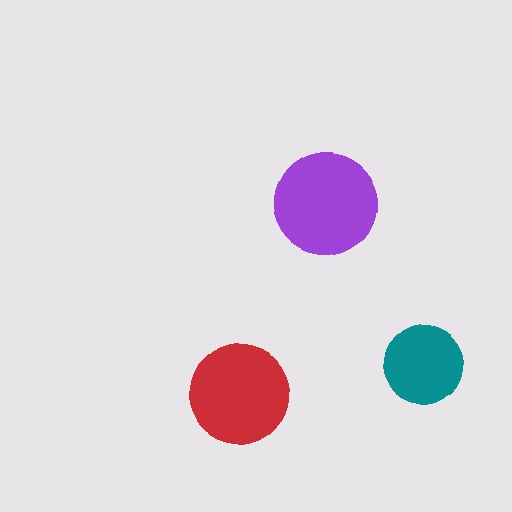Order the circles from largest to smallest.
the purple one, the red one, the teal one.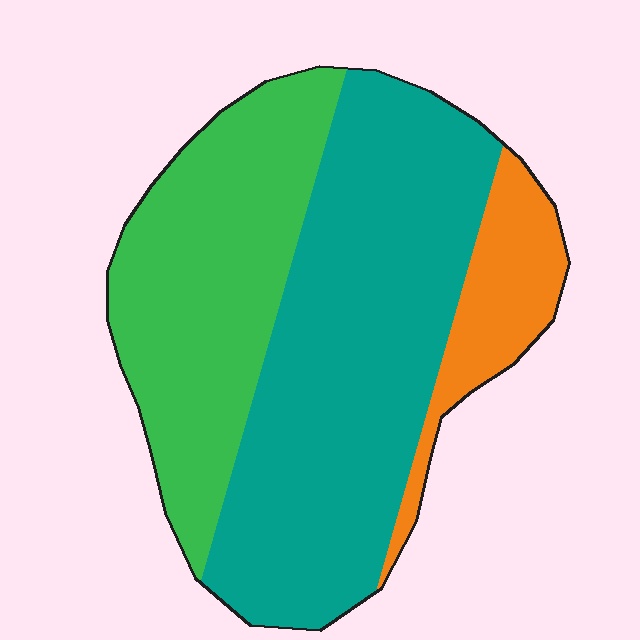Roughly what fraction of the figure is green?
Green takes up about one third (1/3) of the figure.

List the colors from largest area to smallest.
From largest to smallest: teal, green, orange.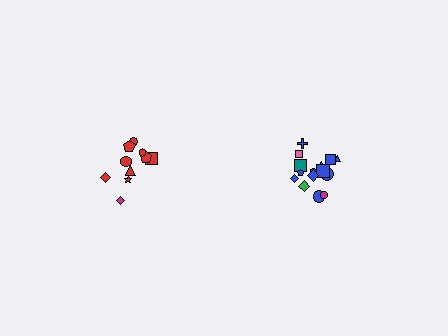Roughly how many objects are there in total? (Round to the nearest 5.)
Roughly 25 objects in total.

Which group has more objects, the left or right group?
The right group.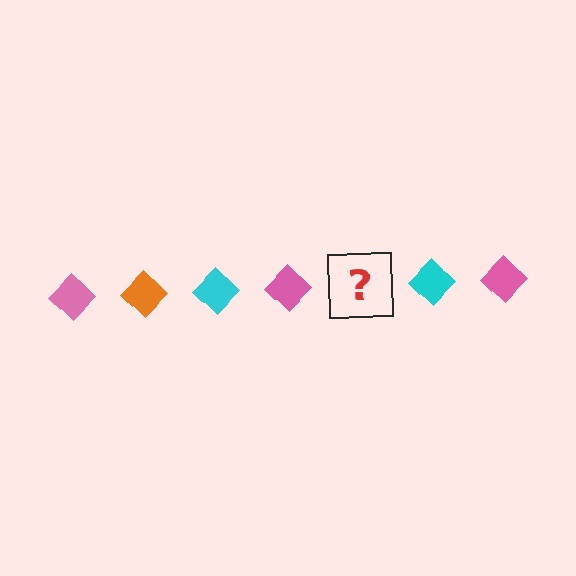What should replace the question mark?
The question mark should be replaced with an orange diamond.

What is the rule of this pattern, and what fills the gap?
The rule is that the pattern cycles through pink, orange, cyan diamonds. The gap should be filled with an orange diamond.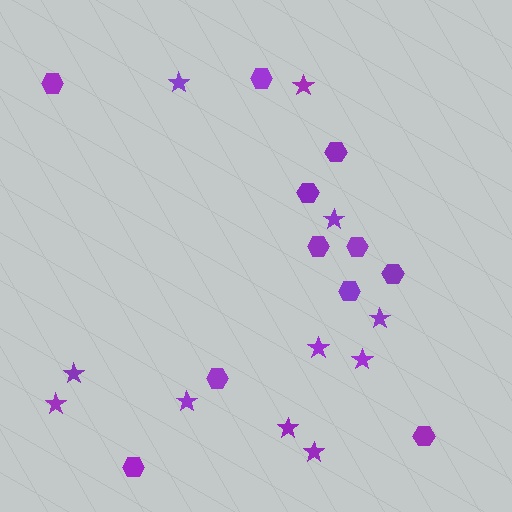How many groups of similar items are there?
There are 2 groups: one group of hexagons (11) and one group of stars (11).